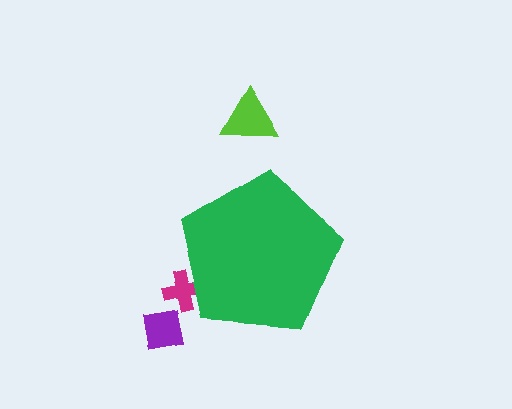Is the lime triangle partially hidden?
No, the lime triangle is fully visible.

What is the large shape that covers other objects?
A green pentagon.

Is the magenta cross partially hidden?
Yes, the magenta cross is partially hidden behind the green pentagon.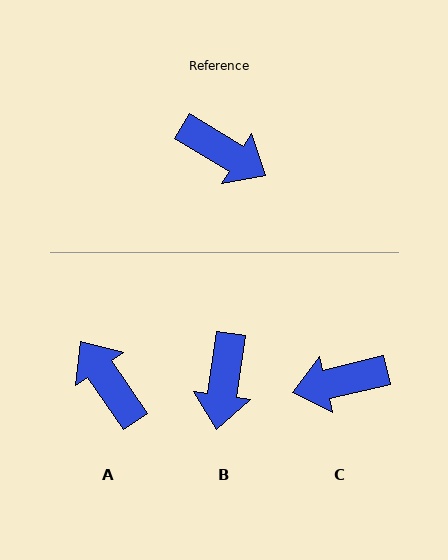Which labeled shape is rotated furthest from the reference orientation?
A, about 155 degrees away.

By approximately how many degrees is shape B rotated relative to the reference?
Approximately 68 degrees clockwise.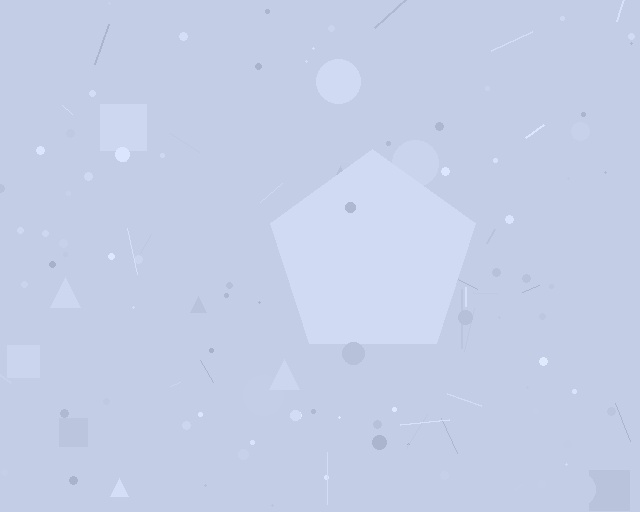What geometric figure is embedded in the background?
A pentagon is embedded in the background.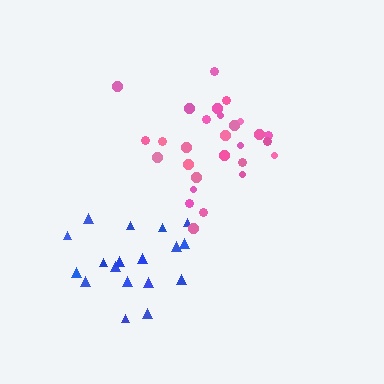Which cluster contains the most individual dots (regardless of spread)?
Pink (28).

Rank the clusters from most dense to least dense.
pink, blue.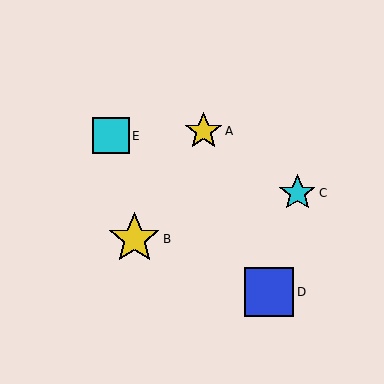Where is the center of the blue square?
The center of the blue square is at (269, 292).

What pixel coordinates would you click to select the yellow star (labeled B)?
Click at (134, 239) to select the yellow star B.